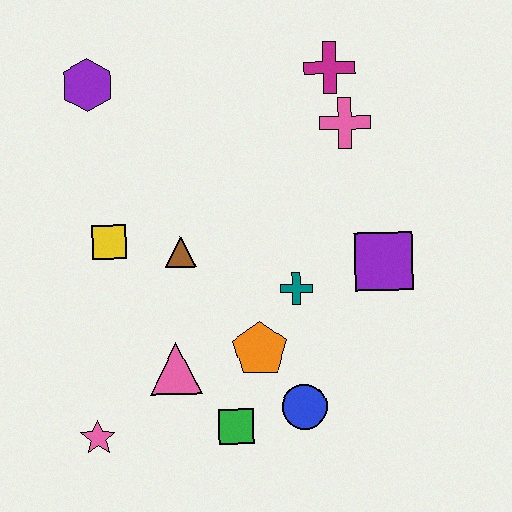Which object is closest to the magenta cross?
The pink cross is closest to the magenta cross.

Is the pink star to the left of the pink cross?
Yes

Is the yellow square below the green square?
No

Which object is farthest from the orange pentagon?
The purple hexagon is farthest from the orange pentagon.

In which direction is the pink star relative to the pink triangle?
The pink star is to the left of the pink triangle.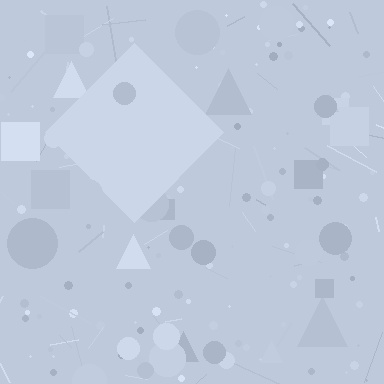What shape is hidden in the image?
A diamond is hidden in the image.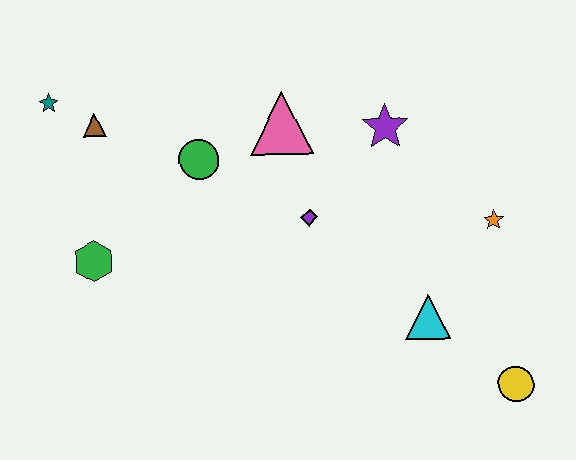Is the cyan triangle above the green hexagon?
No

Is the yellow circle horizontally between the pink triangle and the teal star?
No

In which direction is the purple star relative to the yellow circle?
The purple star is above the yellow circle.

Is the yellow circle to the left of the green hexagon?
No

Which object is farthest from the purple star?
The teal star is farthest from the purple star.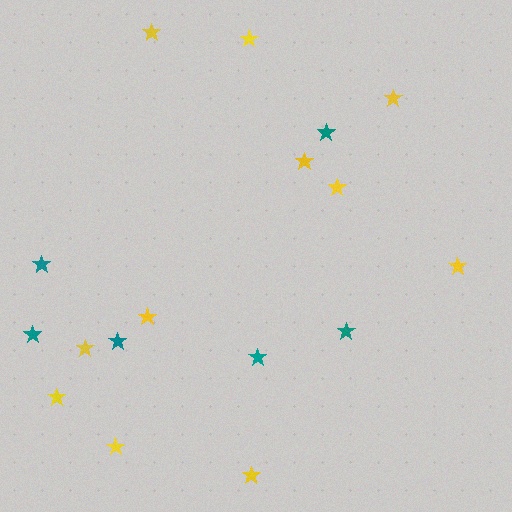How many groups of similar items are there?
There are 2 groups: one group of teal stars (6) and one group of yellow stars (11).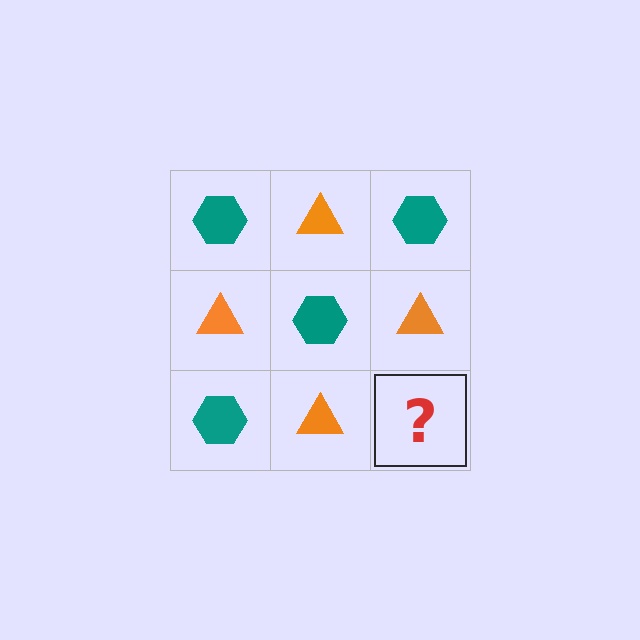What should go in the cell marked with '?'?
The missing cell should contain a teal hexagon.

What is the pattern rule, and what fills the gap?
The rule is that it alternates teal hexagon and orange triangle in a checkerboard pattern. The gap should be filled with a teal hexagon.